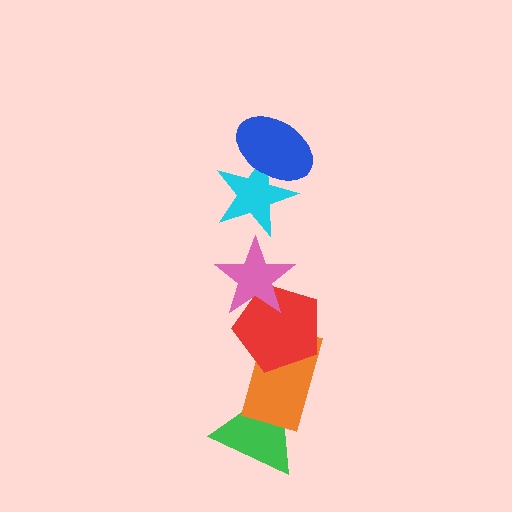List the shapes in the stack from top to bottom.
From top to bottom: the blue ellipse, the cyan star, the pink star, the red pentagon, the orange rectangle, the green triangle.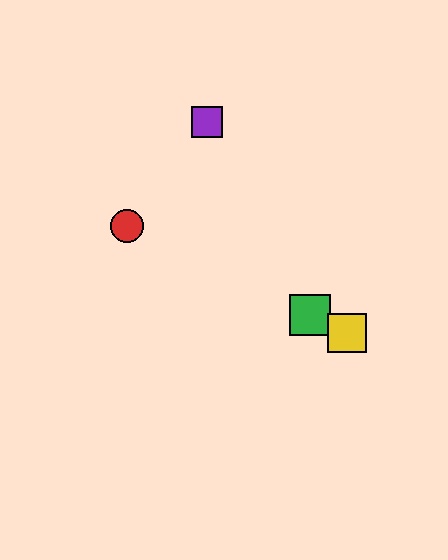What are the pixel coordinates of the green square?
The green square is at (310, 315).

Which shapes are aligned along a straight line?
The red circle, the blue circle, the green square, the yellow square are aligned along a straight line.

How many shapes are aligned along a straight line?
4 shapes (the red circle, the blue circle, the green square, the yellow square) are aligned along a straight line.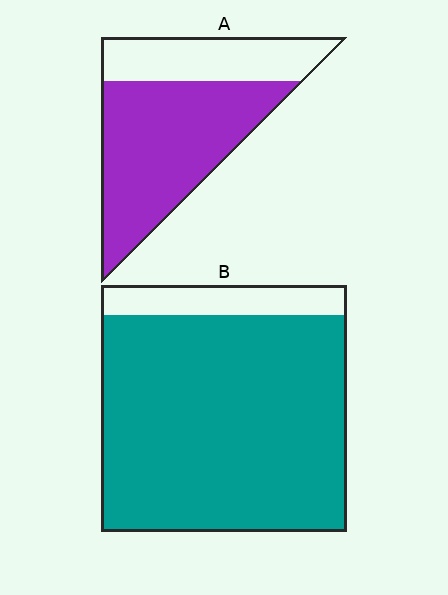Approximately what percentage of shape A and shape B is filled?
A is approximately 65% and B is approximately 90%.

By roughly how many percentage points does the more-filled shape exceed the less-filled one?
By roughly 20 percentage points (B over A).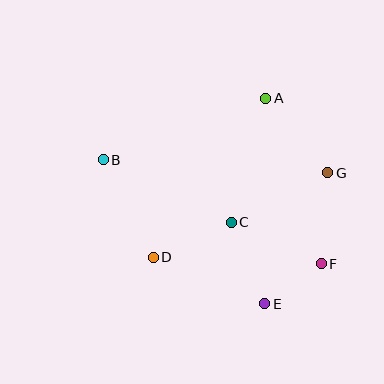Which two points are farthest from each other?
Points B and F are farthest from each other.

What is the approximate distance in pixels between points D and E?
The distance between D and E is approximately 121 pixels.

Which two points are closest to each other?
Points E and F are closest to each other.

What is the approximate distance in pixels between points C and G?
The distance between C and G is approximately 109 pixels.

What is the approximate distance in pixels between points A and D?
The distance between A and D is approximately 195 pixels.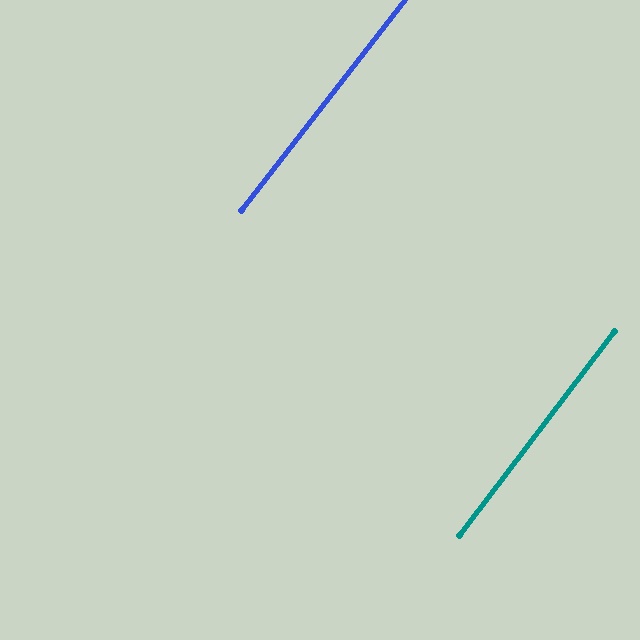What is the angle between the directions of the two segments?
Approximately 1 degree.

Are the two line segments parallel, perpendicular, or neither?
Parallel — their directions differ by only 0.6°.